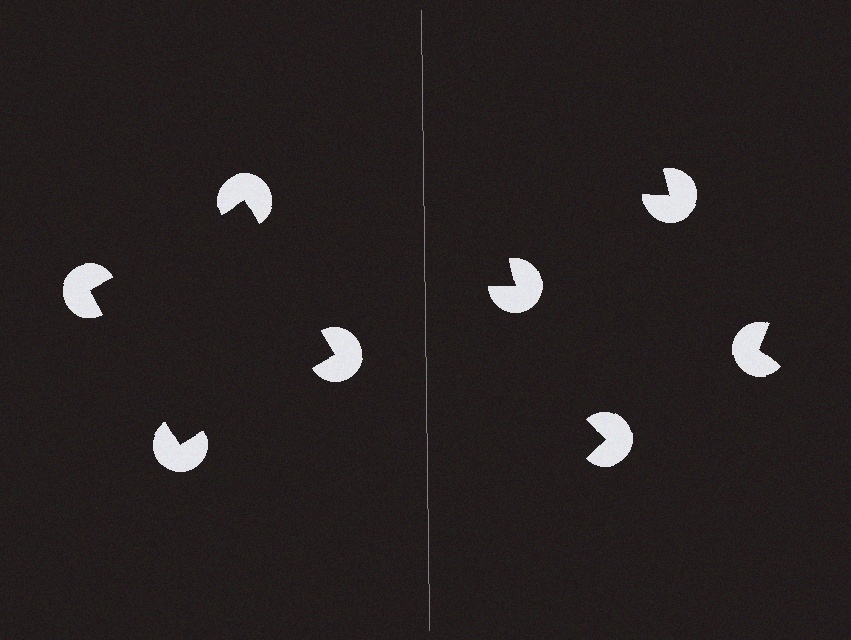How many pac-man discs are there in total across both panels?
8 — 4 on each side.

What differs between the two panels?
The pac-man discs are positioned identically on both sides; only the wedge orientations differ. On the left they align to a square; on the right they are misaligned.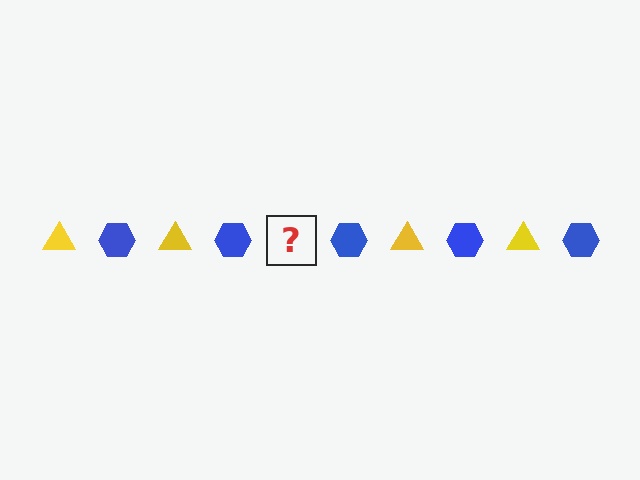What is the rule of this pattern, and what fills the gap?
The rule is that the pattern alternates between yellow triangle and blue hexagon. The gap should be filled with a yellow triangle.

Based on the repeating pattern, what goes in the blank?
The blank should be a yellow triangle.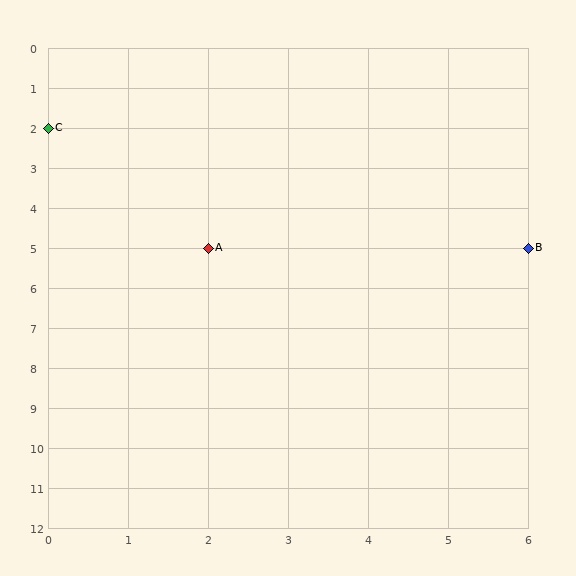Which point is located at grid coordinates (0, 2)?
Point C is at (0, 2).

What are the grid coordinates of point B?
Point B is at grid coordinates (6, 5).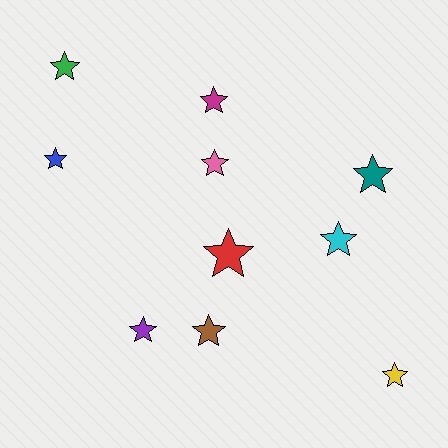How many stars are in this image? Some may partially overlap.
There are 10 stars.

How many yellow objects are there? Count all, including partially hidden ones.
There is 1 yellow object.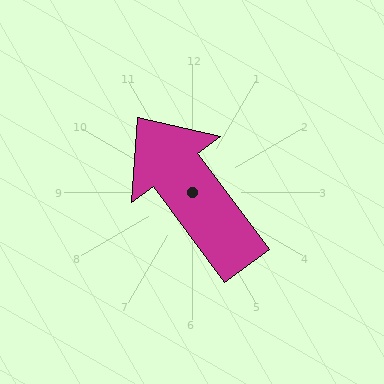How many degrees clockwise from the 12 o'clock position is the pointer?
Approximately 324 degrees.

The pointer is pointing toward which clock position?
Roughly 11 o'clock.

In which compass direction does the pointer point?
Northwest.